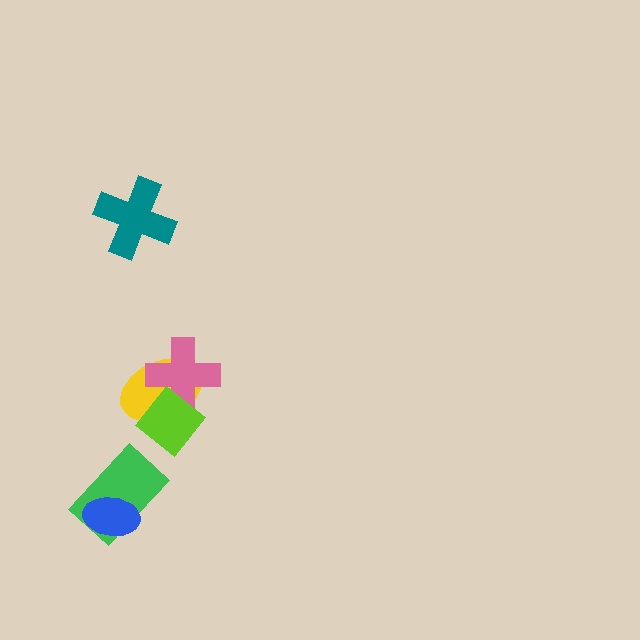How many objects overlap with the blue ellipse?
1 object overlaps with the blue ellipse.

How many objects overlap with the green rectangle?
1 object overlaps with the green rectangle.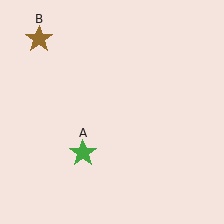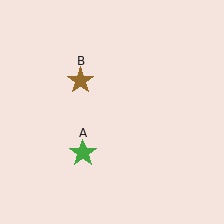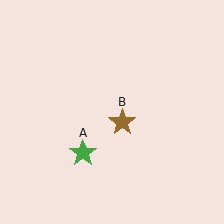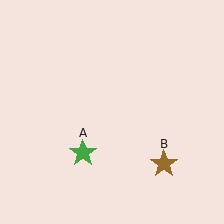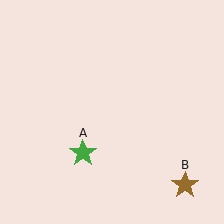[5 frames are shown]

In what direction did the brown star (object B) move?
The brown star (object B) moved down and to the right.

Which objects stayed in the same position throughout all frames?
Green star (object A) remained stationary.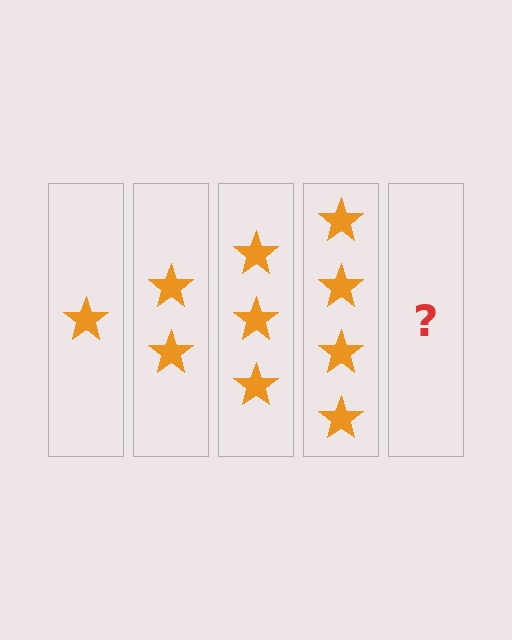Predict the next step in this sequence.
The next step is 5 stars.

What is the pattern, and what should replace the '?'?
The pattern is that each step adds one more star. The '?' should be 5 stars.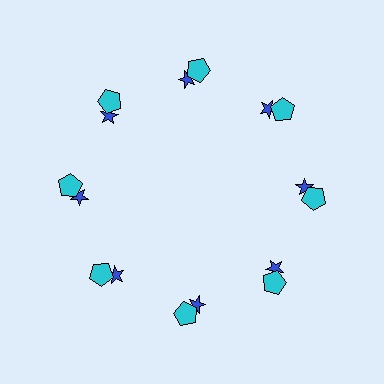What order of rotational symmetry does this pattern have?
This pattern has 8-fold rotational symmetry.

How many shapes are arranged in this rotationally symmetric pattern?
There are 16 shapes, arranged in 8 groups of 2.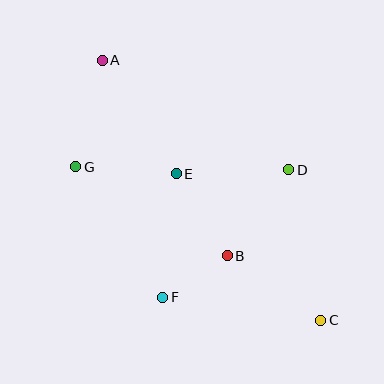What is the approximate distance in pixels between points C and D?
The distance between C and D is approximately 154 pixels.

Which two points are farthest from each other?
Points A and C are farthest from each other.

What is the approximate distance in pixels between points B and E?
The distance between B and E is approximately 96 pixels.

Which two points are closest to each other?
Points B and F are closest to each other.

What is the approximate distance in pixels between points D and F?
The distance between D and F is approximately 179 pixels.